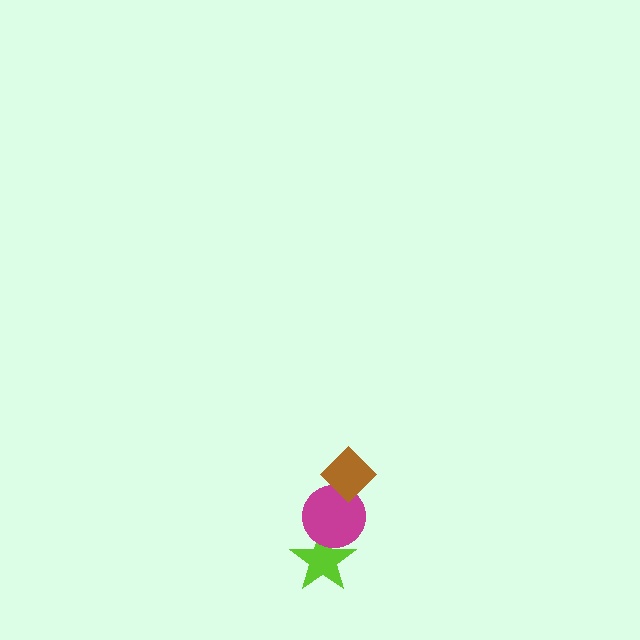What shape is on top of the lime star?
The magenta circle is on top of the lime star.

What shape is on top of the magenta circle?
The brown diamond is on top of the magenta circle.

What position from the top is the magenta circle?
The magenta circle is 2nd from the top.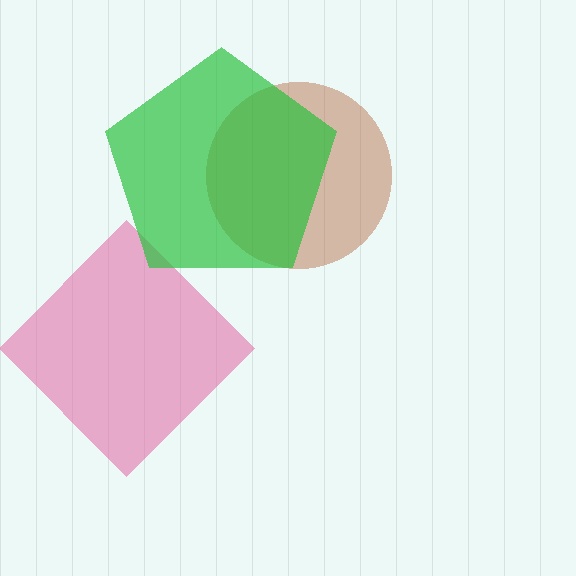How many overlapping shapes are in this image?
There are 3 overlapping shapes in the image.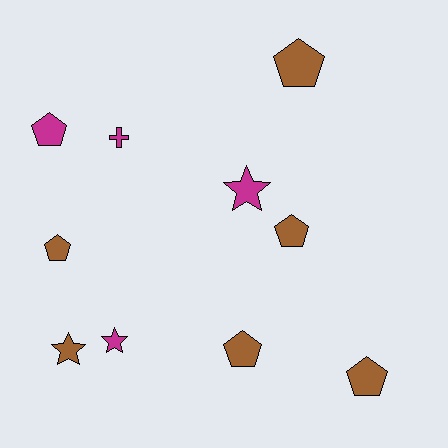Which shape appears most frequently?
Pentagon, with 6 objects.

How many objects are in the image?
There are 10 objects.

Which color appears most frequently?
Brown, with 6 objects.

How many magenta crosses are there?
There is 1 magenta cross.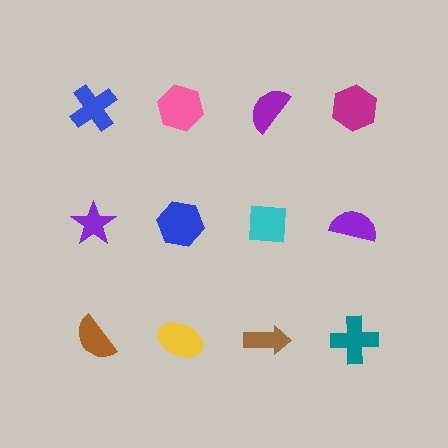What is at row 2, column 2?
A blue hexagon.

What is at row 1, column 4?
A magenta hexagon.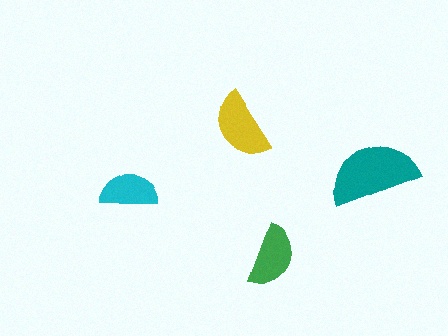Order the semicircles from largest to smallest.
the teal one, the yellow one, the green one, the cyan one.